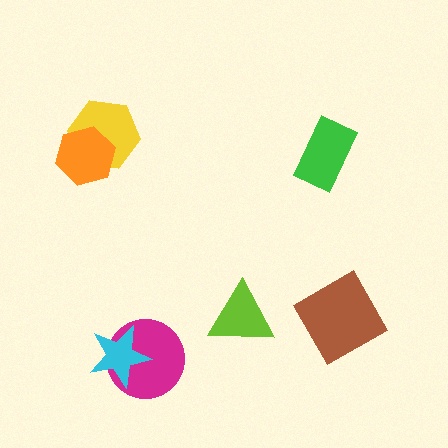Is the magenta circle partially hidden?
Yes, it is partially covered by another shape.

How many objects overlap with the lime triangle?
0 objects overlap with the lime triangle.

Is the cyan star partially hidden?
No, no other shape covers it.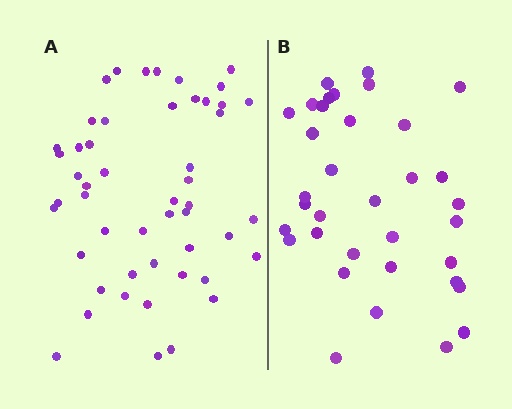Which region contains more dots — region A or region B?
Region A (the left region) has more dots.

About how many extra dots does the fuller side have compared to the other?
Region A has approximately 15 more dots than region B.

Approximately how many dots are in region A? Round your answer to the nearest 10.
About 50 dots.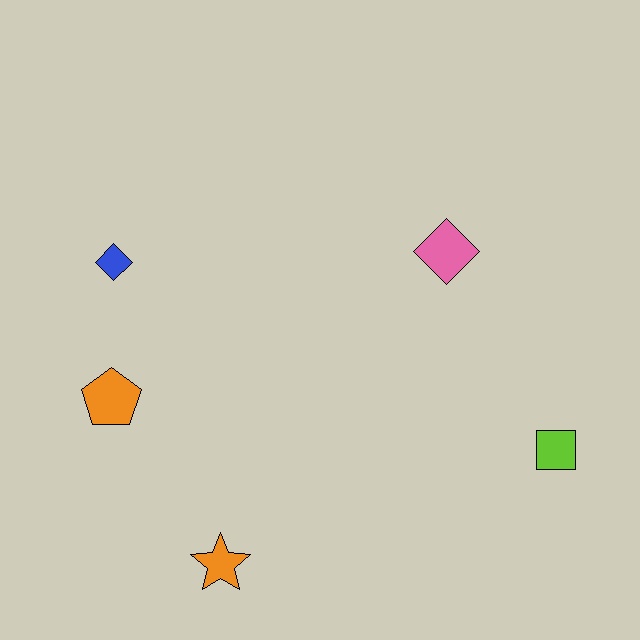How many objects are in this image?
There are 5 objects.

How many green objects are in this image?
There are no green objects.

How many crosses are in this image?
There are no crosses.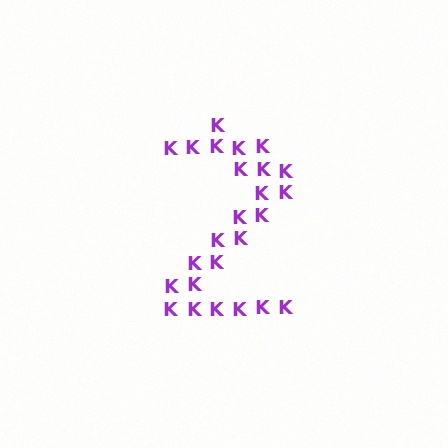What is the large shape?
The large shape is the digit 2.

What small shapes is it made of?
It is made of small letter K's.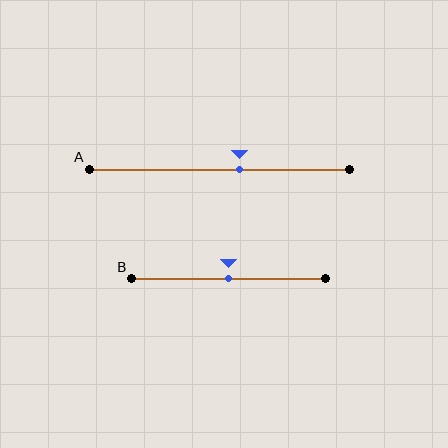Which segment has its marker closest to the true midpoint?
Segment B has its marker closest to the true midpoint.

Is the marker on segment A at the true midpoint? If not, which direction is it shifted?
No, the marker on segment A is shifted to the right by about 8% of the segment length.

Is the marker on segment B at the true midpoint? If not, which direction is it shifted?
Yes, the marker on segment B is at the true midpoint.